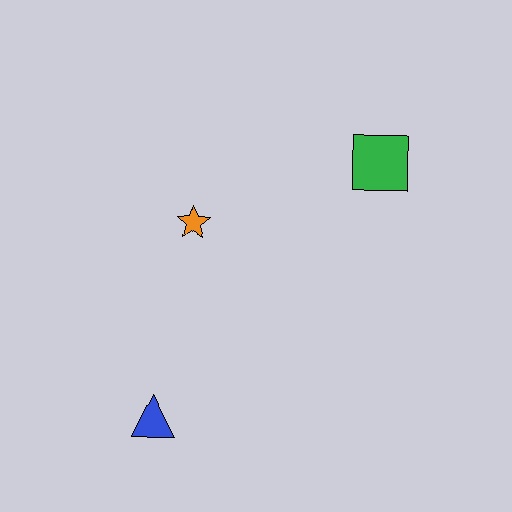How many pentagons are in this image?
There are no pentagons.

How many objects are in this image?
There are 3 objects.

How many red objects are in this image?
There are no red objects.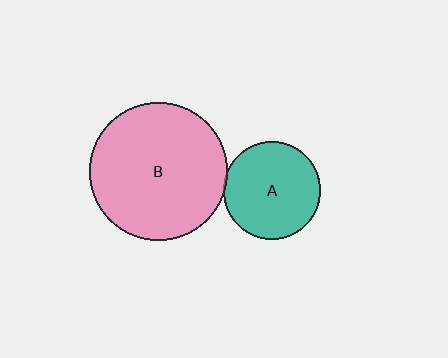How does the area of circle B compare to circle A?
Approximately 2.0 times.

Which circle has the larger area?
Circle B (pink).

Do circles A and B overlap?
Yes.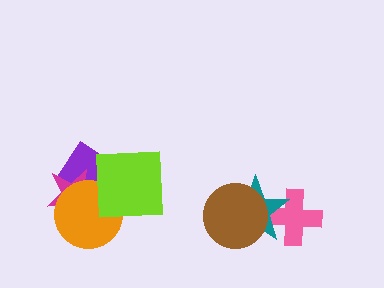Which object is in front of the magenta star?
The orange circle is in front of the magenta star.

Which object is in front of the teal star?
The brown circle is in front of the teal star.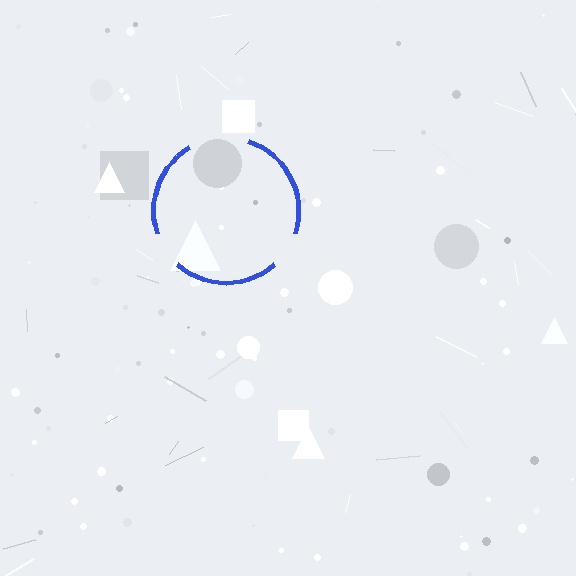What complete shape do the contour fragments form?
The contour fragments form a circle.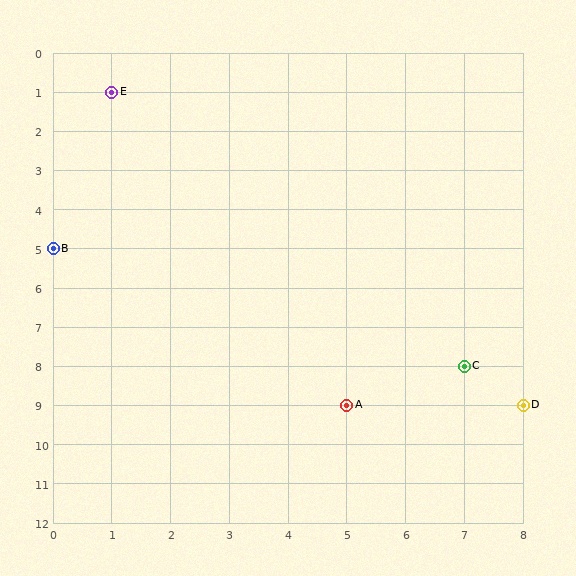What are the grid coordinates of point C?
Point C is at grid coordinates (7, 8).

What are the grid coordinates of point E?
Point E is at grid coordinates (1, 1).